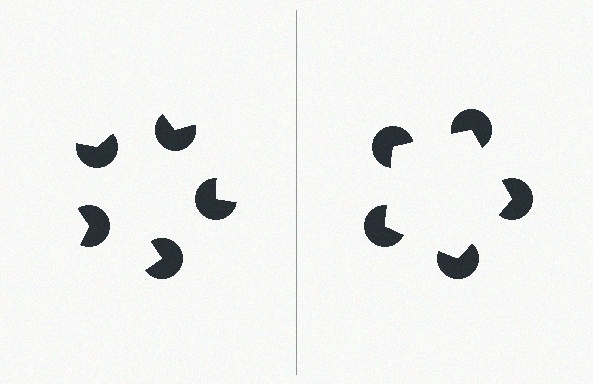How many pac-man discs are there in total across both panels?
10 — 5 on each side.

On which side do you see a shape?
An illusory pentagon appears on the right side. On the left side the wedge cuts are rotated, so no coherent shape forms.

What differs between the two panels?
The pac-man discs are positioned identically on both sides; only the wedge orientations differ. On the right they align to a pentagon; on the left they are misaligned.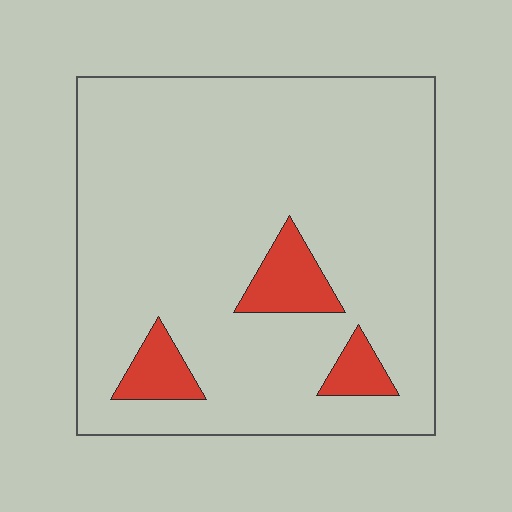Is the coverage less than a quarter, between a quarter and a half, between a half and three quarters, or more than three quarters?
Less than a quarter.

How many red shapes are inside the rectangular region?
3.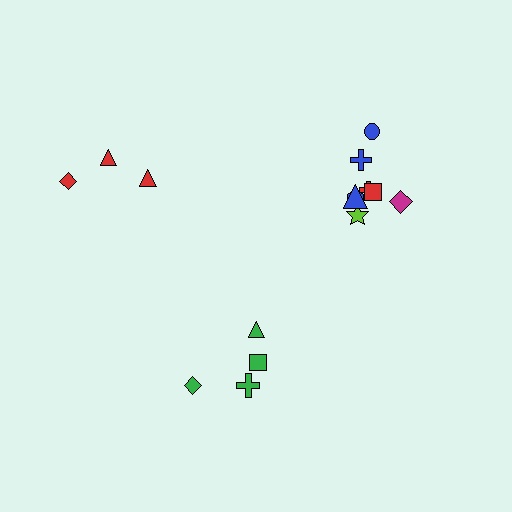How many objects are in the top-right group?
There are 8 objects.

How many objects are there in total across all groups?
There are 15 objects.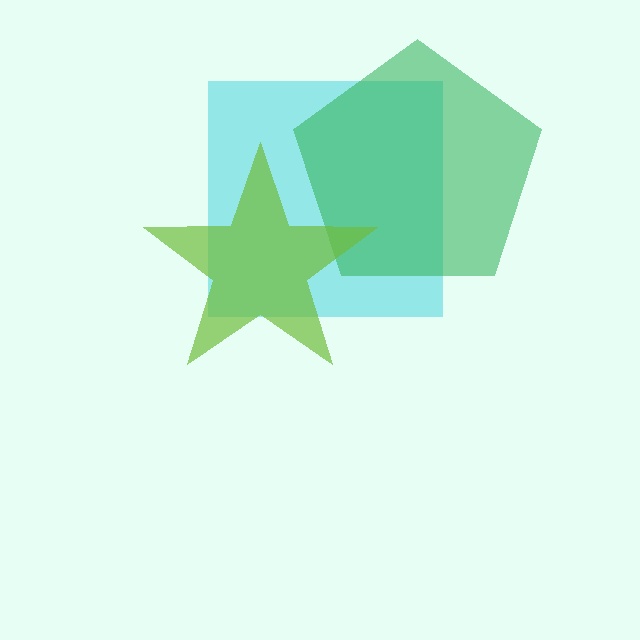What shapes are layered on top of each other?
The layered shapes are: a cyan square, a green pentagon, a lime star.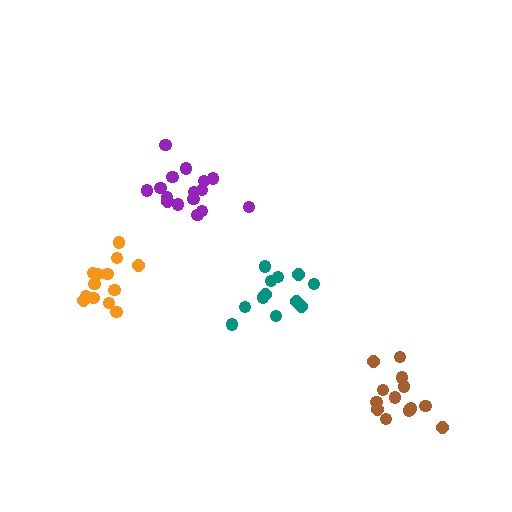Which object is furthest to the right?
The brown cluster is rightmost.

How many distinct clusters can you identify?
There are 4 distinct clusters.